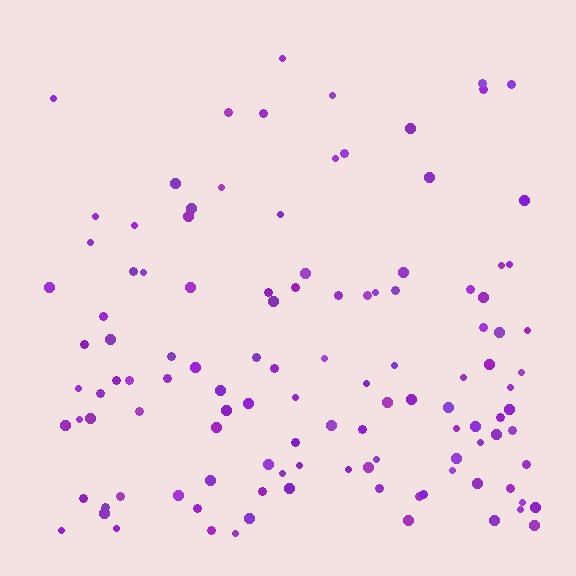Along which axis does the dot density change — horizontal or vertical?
Vertical.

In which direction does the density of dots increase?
From top to bottom, with the bottom side densest.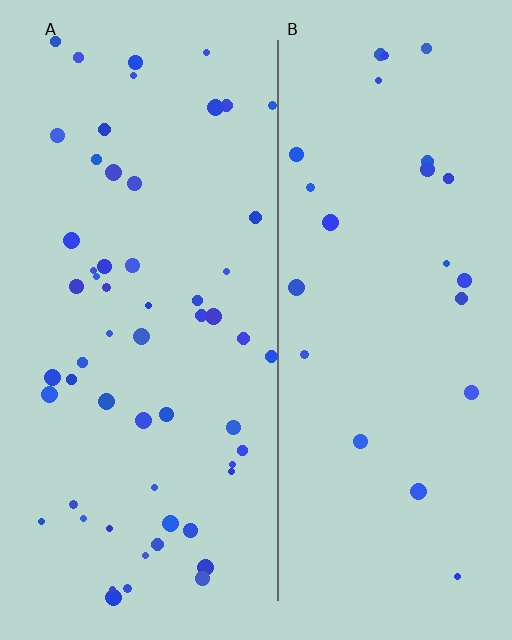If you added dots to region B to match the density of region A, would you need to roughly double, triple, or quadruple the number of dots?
Approximately double.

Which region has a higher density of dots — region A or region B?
A (the left).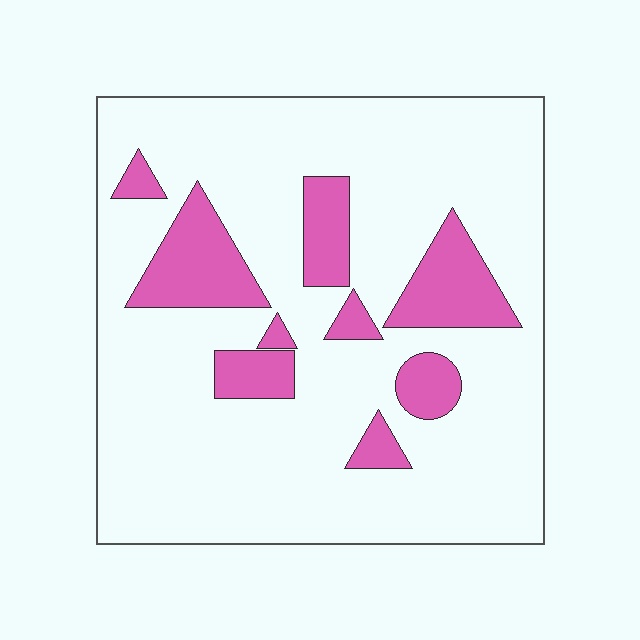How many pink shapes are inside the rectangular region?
9.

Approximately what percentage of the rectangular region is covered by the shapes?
Approximately 20%.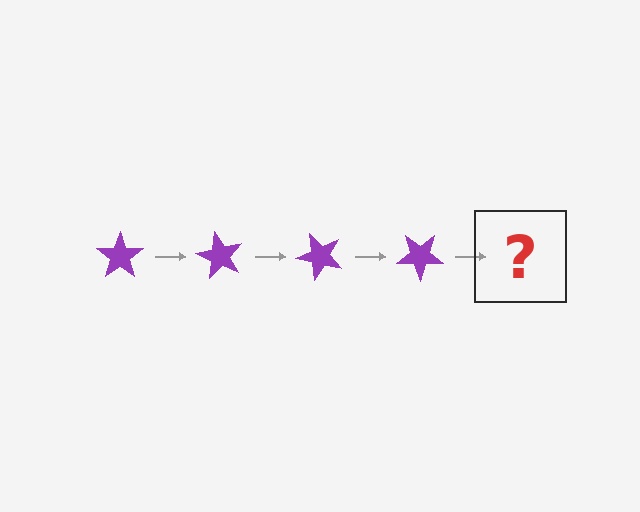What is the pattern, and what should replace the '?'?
The pattern is that the star rotates 60 degrees each step. The '?' should be a purple star rotated 240 degrees.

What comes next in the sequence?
The next element should be a purple star rotated 240 degrees.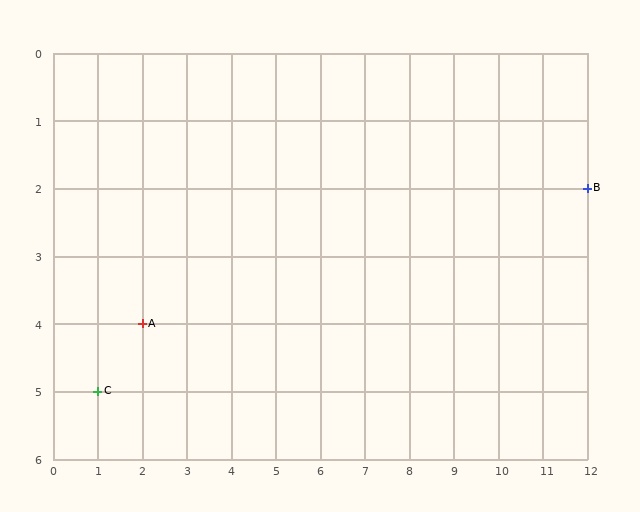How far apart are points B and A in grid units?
Points B and A are 10 columns and 2 rows apart (about 10.2 grid units diagonally).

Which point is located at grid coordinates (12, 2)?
Point B is at (12, 2).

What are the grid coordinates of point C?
Point C is at grid coordinates (1, 5).